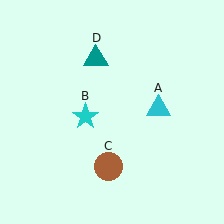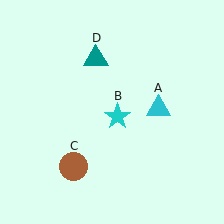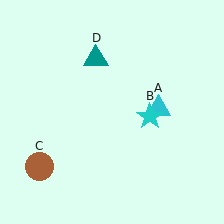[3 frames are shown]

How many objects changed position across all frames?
2 objects changed position: cyan star (object B), brown circle (object C).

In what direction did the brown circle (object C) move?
The brown circle (object C) moved left.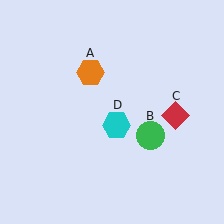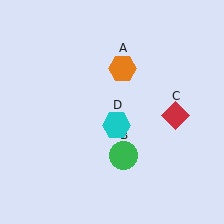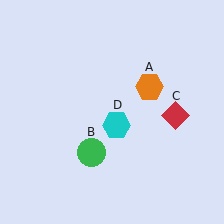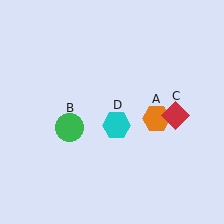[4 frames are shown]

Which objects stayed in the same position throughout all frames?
Red diamond (object C) and cyan hexagon (object D) remained stationary.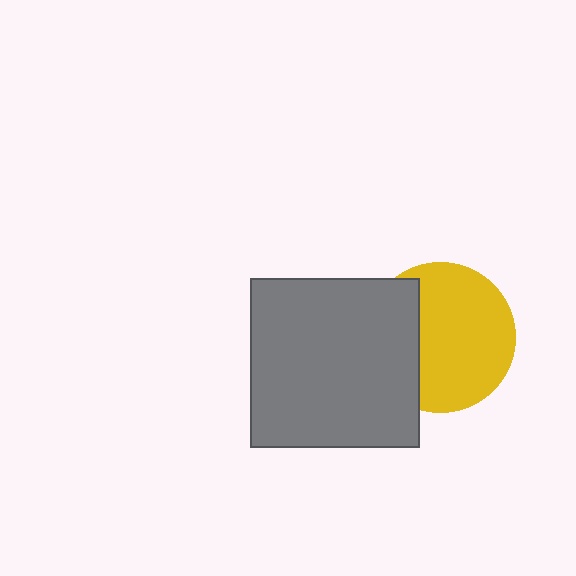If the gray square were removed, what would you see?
You would see the complete yellow circle.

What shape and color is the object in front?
The object in front is a gray square.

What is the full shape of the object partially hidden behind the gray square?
The partially hidden object is a yellow circle.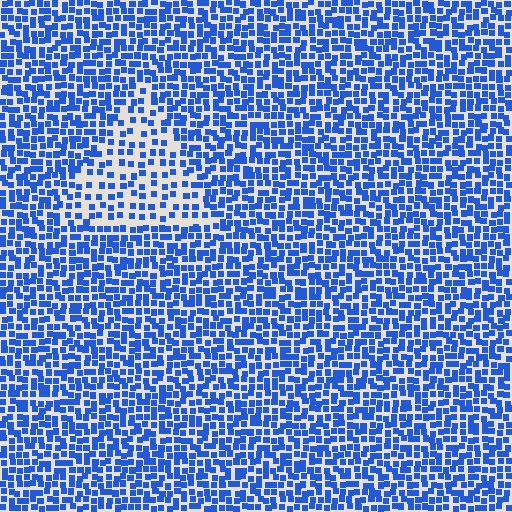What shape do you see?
I see a triangle.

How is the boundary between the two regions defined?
The boundary is defined by a change in element density (approximately 2.0x ratio). All elements are the same color, size, and shape.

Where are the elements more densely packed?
The elements are more densely packed outside the triangle boundary.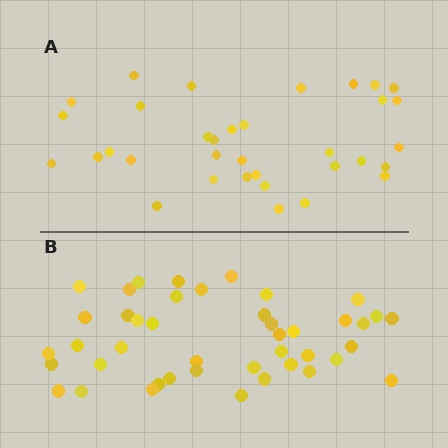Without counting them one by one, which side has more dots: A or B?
Region B (the bottom region) has more dots.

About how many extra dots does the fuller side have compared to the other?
Region B has roughly 8 or so more dots than region A.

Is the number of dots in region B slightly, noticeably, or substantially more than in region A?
Region B has noticeably more, but not dramatically so. The ratio is roughly 1.3 to 1.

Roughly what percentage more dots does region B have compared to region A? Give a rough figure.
About 25% more.